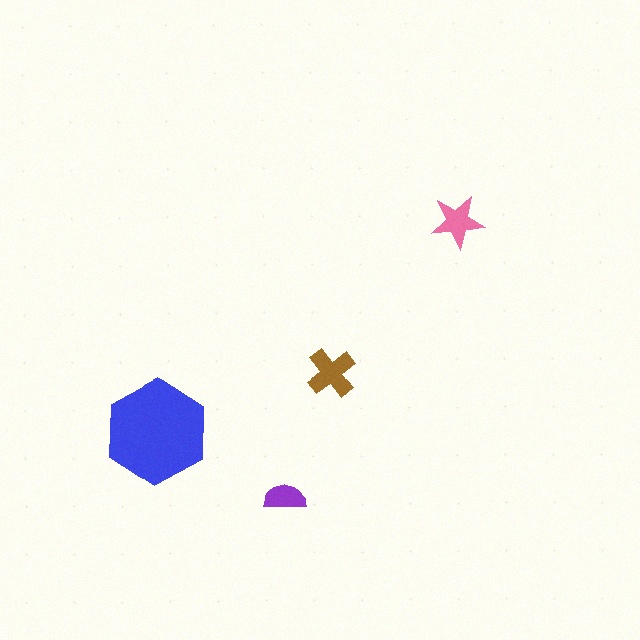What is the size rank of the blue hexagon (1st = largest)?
1st.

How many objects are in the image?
There are 4 objects in the image.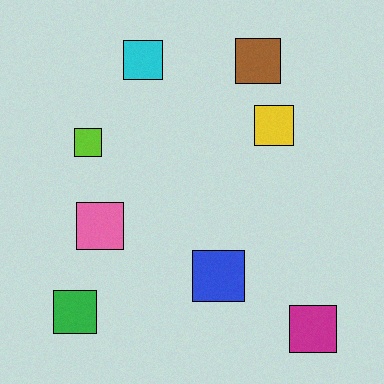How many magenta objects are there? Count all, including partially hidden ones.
There is 1 magenta object.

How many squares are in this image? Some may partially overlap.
There are 8 squares.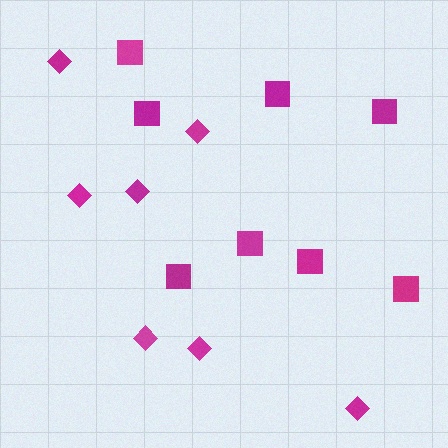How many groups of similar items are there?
There are 2 groups: one group of squares (8) and one group of diamonds (7).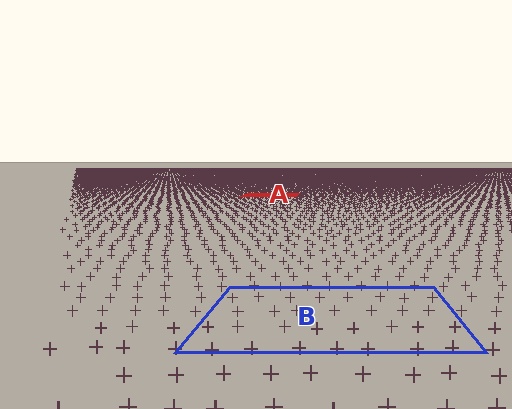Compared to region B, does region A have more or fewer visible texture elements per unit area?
Region A has more texture elements per unit area — they are packed more densely because it is farther away.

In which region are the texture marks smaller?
The texture marks are smaller in region A, because it is farther away.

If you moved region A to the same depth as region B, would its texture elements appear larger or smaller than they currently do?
They would appear larger. At a closer depth, the same texture elements are projected at a bigger on-screen size.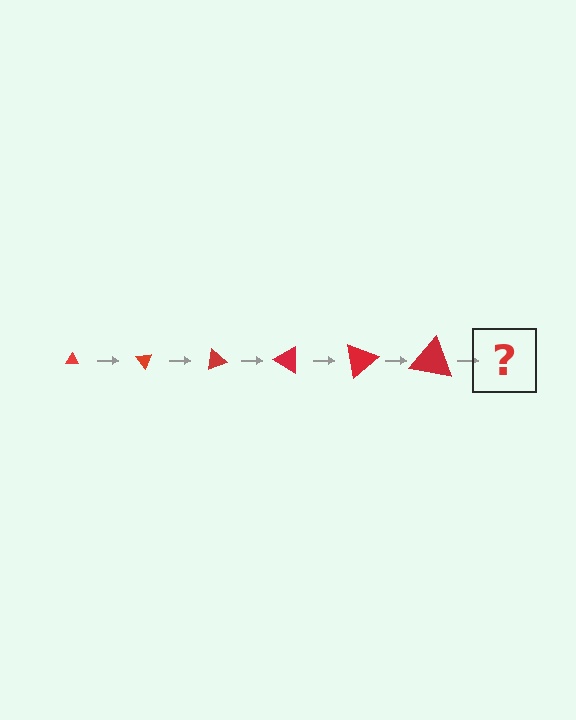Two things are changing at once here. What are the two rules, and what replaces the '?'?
The two rules are that the triangle grows larger each step and it rotates 50 degrees each step. The '?' should be a triangle, larger than the previous one and rotated 300 degrees from the start.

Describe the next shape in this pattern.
It should be a triangle, larger than the previous one and rotated 300 degrees from the start.